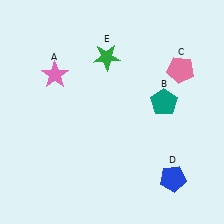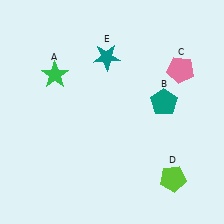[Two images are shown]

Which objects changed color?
A changed from pink to green. D changed from blue to lime. E changed from green to teal.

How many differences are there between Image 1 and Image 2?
There are 3 differences between the two images.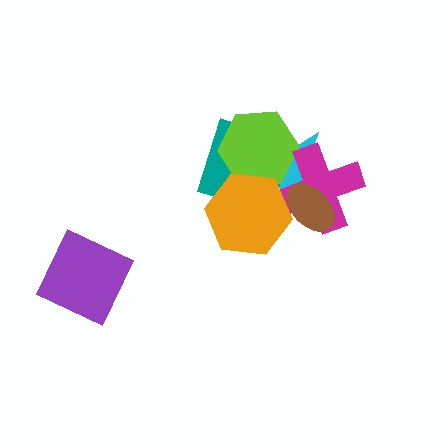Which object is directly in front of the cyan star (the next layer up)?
The teal square is directly in front of the cyan star.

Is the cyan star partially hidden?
Yes, it is partially covered by another shape.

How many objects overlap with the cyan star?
5 objects overlap with the cyan star.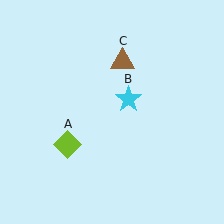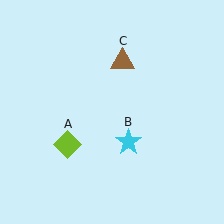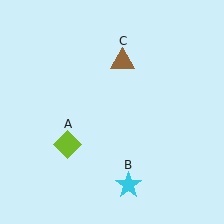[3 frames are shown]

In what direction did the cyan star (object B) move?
The cyan star (object B) moved down.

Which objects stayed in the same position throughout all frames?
Lime diamond (object A) and brown triangle (object C) remained stationary.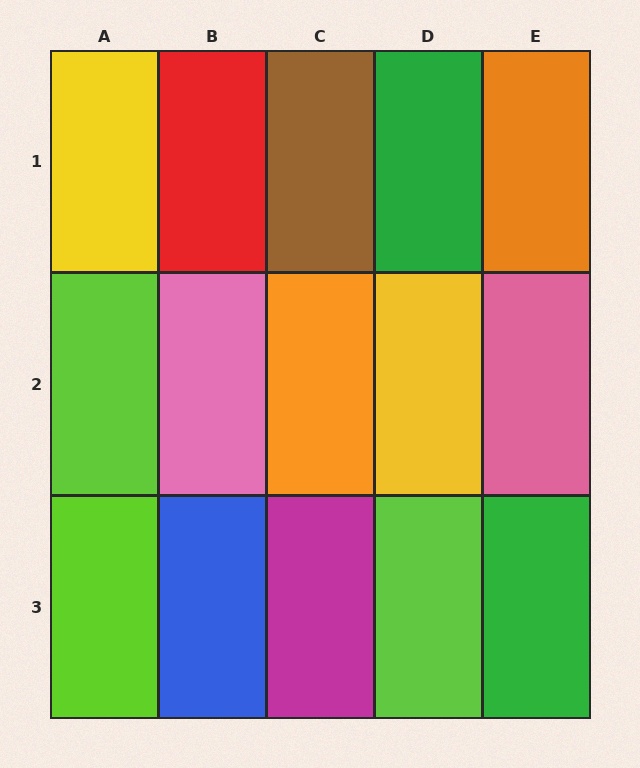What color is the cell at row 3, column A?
Lime.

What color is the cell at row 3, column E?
Green.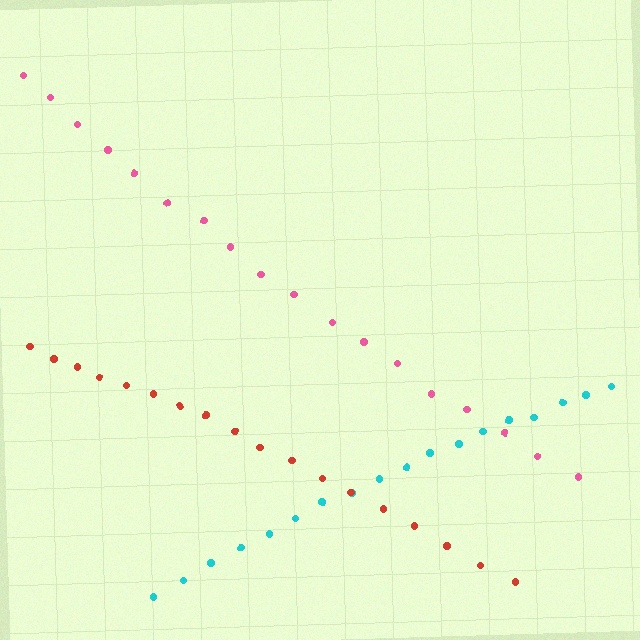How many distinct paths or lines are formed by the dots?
There are 3 distinct paths.